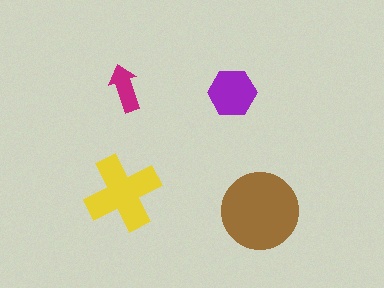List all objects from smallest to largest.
The magenta arrow, the purple hexagon, the yellow cross, the brown circle.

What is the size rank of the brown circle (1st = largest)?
1st.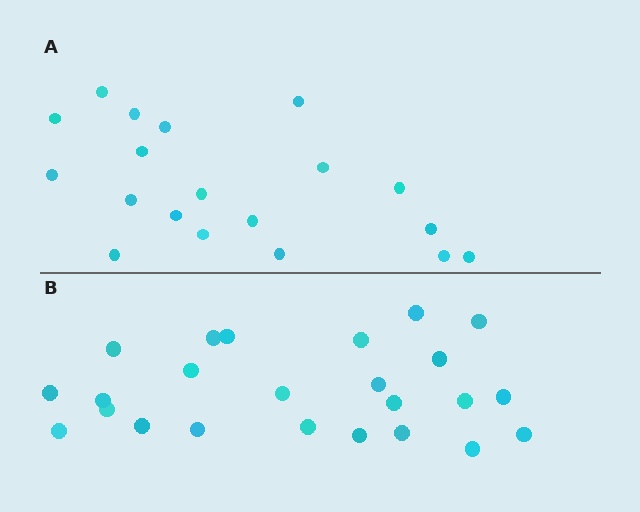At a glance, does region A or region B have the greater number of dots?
Region B (the bottom region) has more dots.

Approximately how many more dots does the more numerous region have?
Region B has about 5 more dots than region A.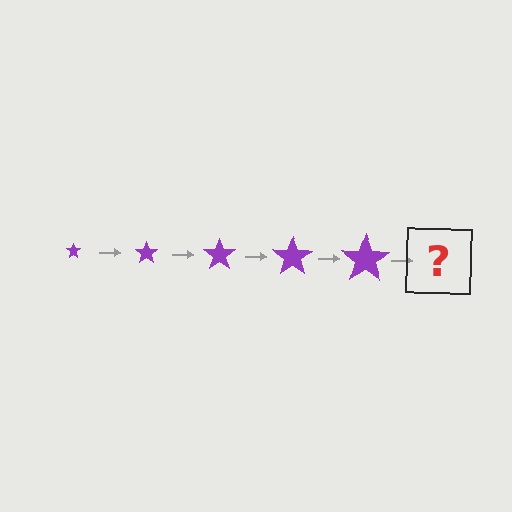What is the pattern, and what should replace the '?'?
The pattern is that the star gets progressively larger each step. The '?' should be a purple star, larger than the previous one.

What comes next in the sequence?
The next element should be a purple star, larger than the previous one.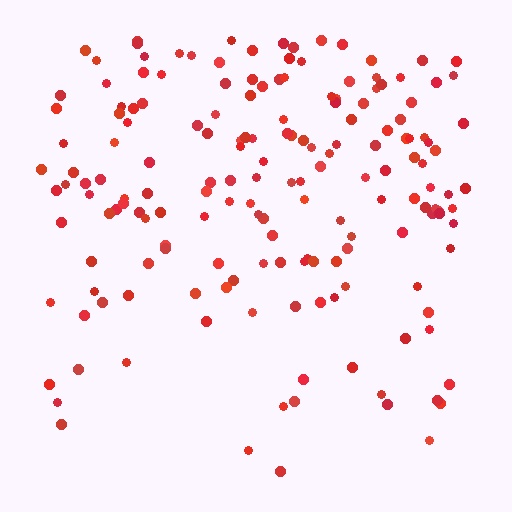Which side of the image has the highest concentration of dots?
The top.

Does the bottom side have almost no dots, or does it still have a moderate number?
Still a moderate number, just noticeably fewer than the top.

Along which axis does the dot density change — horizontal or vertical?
Vertical.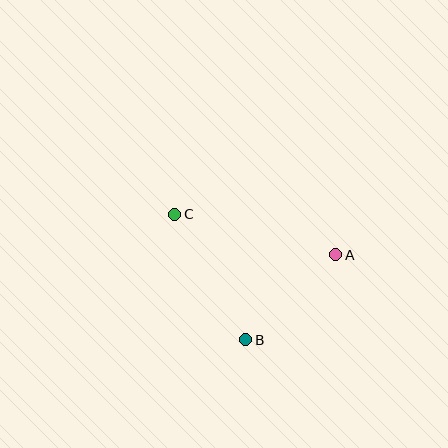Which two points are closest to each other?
Points A and B are closest to each other.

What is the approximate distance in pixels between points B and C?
The distance between B and C is approximately 144 pixels.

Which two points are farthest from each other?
Points A and C are farthest from each other.